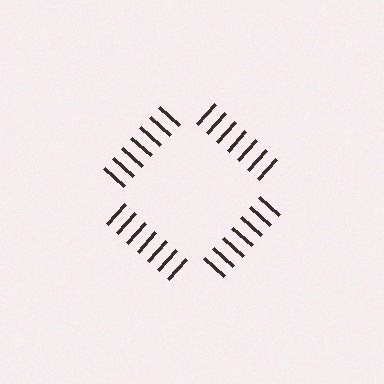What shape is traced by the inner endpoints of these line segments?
An illusory square — the line segments terminate on its edges but no continuous stroke is drawn.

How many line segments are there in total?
28 — 7 along each of the 4 edges.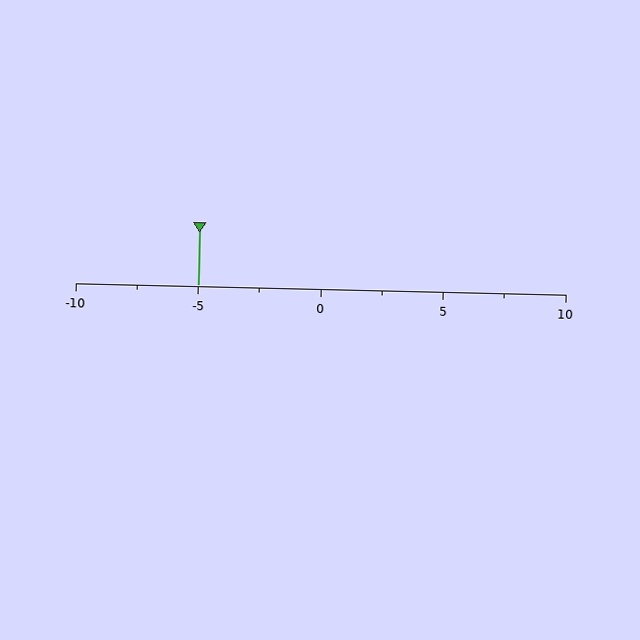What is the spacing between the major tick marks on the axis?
The major ticks are spaced 5 apart.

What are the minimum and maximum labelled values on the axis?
The axis runs from -10 to 10.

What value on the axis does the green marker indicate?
The marker indicates approximately -5.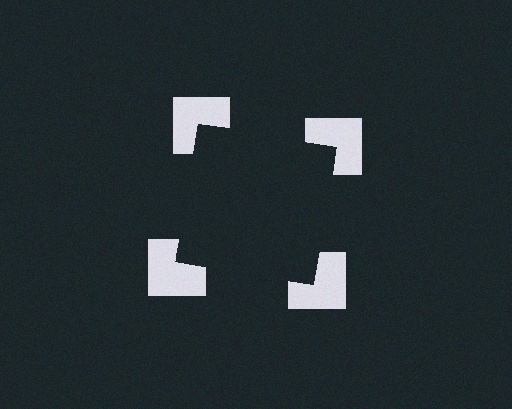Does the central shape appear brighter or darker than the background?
It typically appears slightly darker than the background, even though no actual brightness change is drawn.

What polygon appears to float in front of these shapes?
An illusory square — its edges are inferred from the aligned wedge cuts in the notched squares, not physically drawn.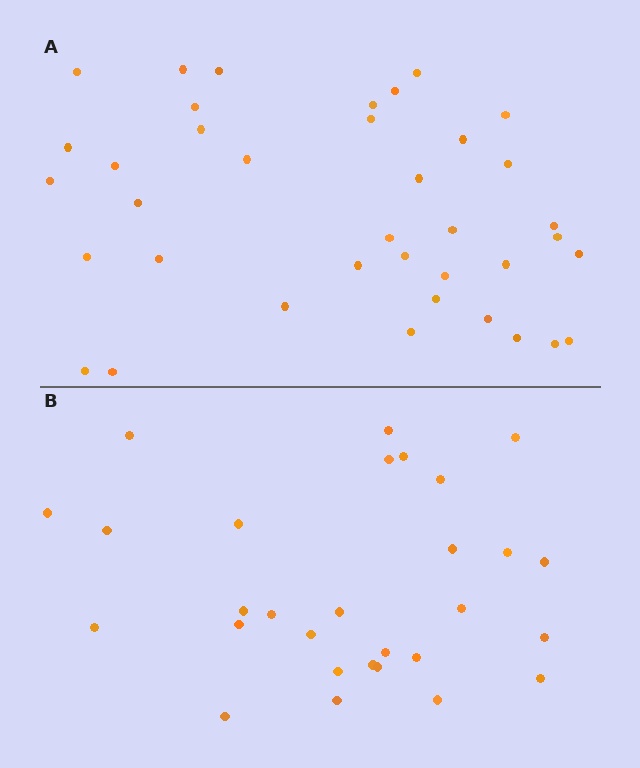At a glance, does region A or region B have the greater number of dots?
Region A (the top region) has more dots.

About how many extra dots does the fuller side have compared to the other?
Region A has roughly 8 or so more dots than region B.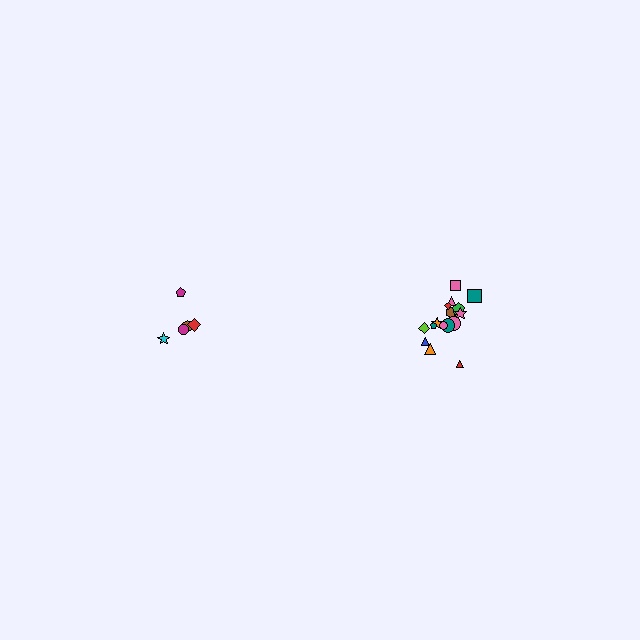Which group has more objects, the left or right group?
The right group.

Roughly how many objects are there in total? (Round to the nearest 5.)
Roughly 25 objects in total.